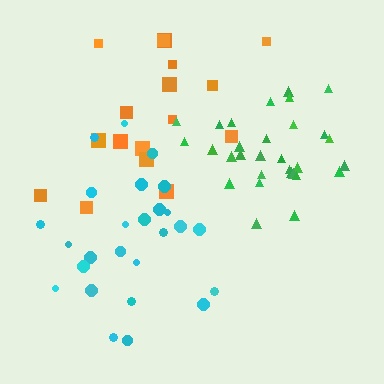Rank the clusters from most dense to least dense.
green, cyan, orange.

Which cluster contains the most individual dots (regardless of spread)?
Green (30).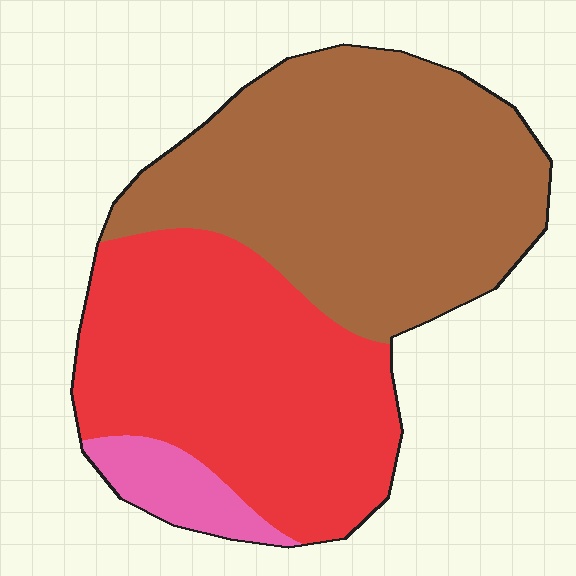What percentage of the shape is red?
Red covers about 45% of the shape.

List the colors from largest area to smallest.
From largest to smallest: brown, red, pink.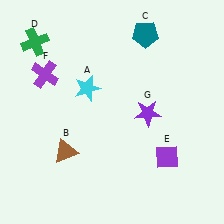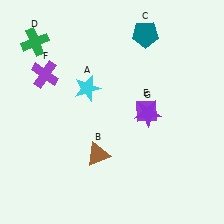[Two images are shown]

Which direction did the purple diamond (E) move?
The purple diamond (E) moved up.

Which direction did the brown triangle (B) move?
The brown triangle (B) moved right.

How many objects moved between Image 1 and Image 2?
2 objects moved between the two images.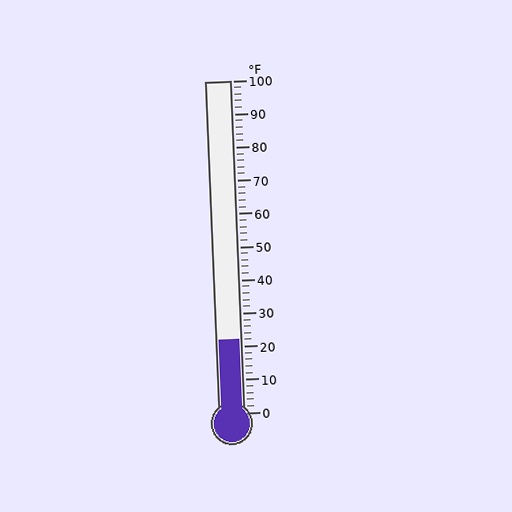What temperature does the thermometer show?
The thermometer shows approximately 22°F.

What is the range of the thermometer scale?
The thermometer scale ranges from 0°F to 100°F.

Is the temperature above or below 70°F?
The temperature is below 70°F.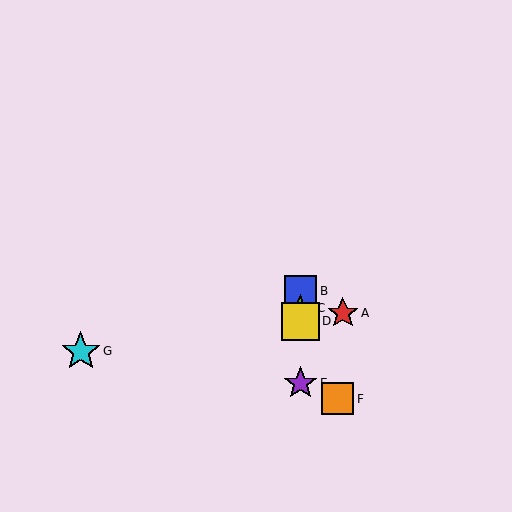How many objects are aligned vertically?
4 objects (B, C, D, E) are aligned vertically.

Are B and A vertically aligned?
No, B is at x≈300 and A is at x≈343.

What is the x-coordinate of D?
Object D is at x≈300.